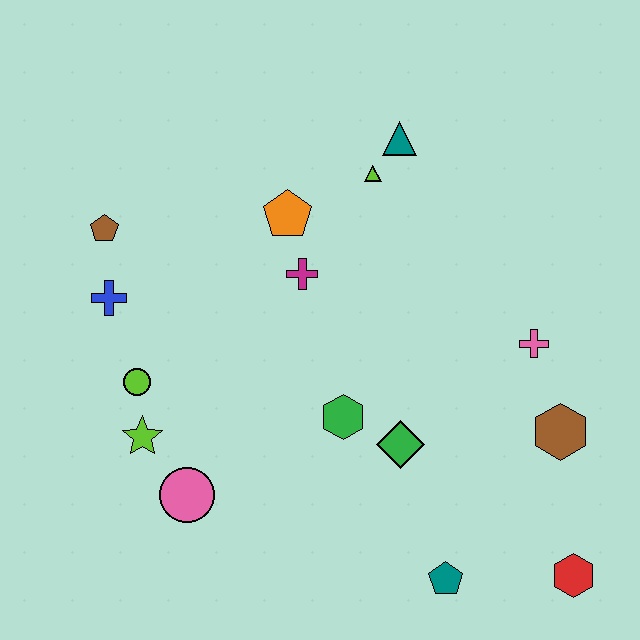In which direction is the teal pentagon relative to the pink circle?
The teal pentagon is to the right of the pink circle.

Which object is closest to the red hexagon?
The teal pentagon is closest to the red hexagon.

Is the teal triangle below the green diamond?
No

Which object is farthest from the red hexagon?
The brown pentagon is farthest from the red hexagon.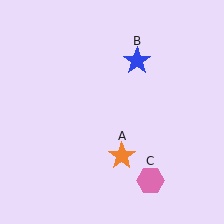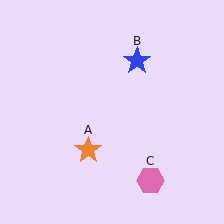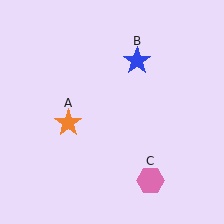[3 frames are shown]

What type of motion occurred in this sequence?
The orange star (object A) rotated clockwise around the center of the scene.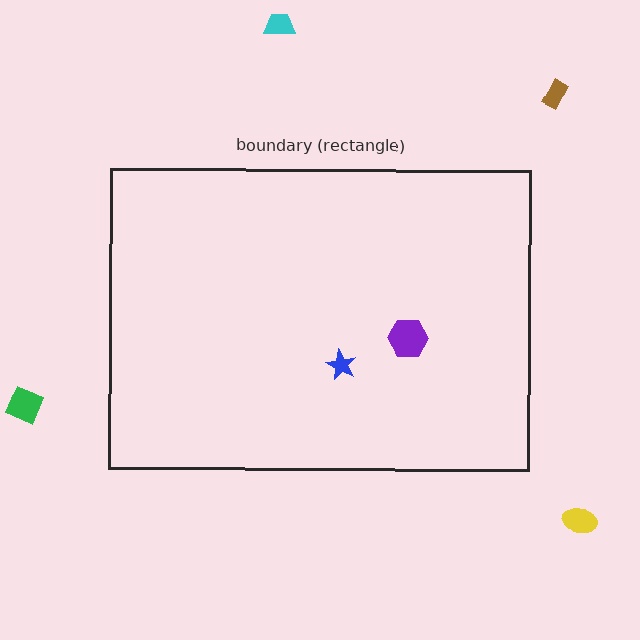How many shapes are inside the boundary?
2 inside, 4 outside.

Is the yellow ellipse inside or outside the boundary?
Outside.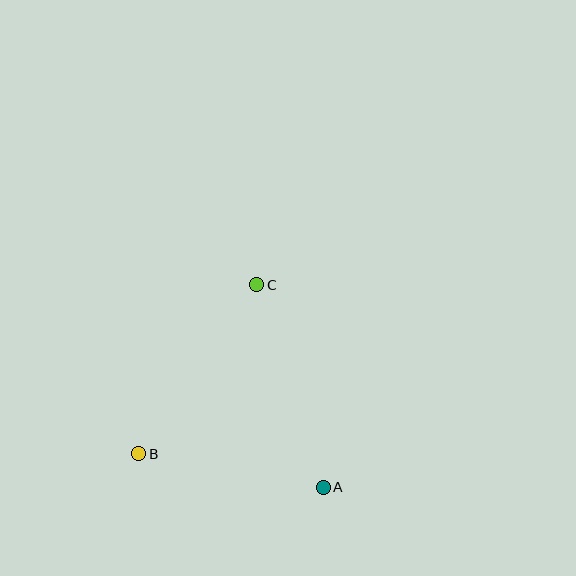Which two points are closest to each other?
Points A and B are closest to each other.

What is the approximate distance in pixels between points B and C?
The distance between B and C is approximately 206 pixels.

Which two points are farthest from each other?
Points A and C are farthest from each other.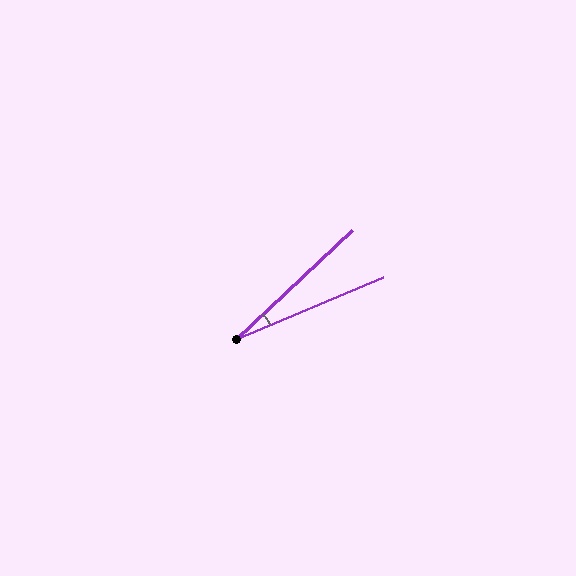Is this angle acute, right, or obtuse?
It is acute.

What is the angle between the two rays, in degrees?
Approximately 20 degrees.